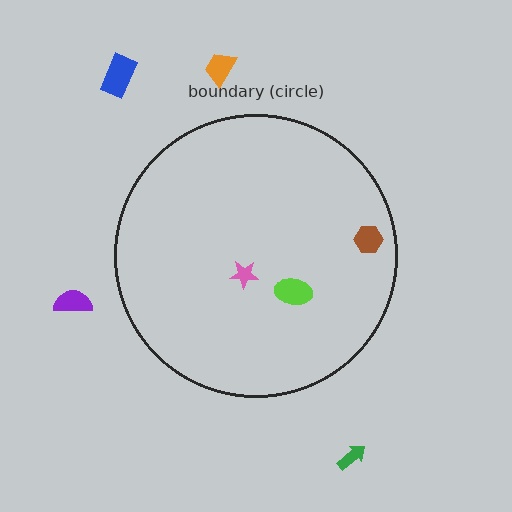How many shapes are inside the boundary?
3 inside, 4 outside.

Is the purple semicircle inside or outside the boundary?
Outside.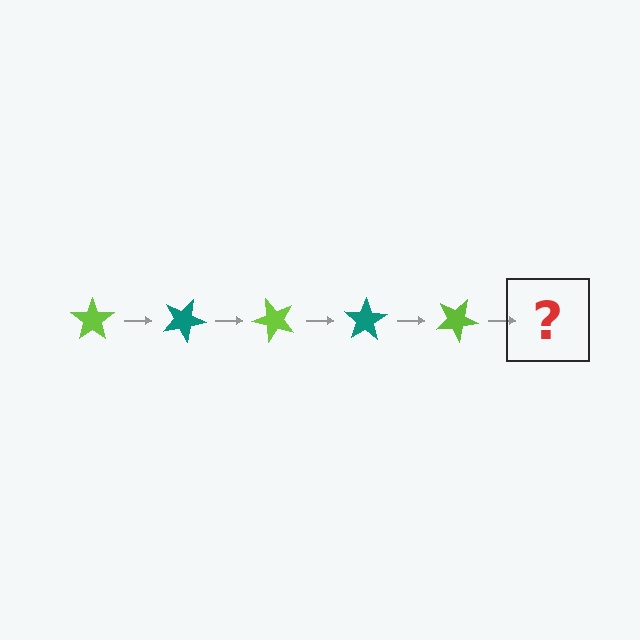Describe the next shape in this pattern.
It should be a teal star, rotated 125 degrees from the start.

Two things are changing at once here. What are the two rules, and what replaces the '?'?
The two rules are that it rotates 25 degrees each step and the color cycles through lime and teal. The '?' should be a teal star, rotated 125 degrees from the start.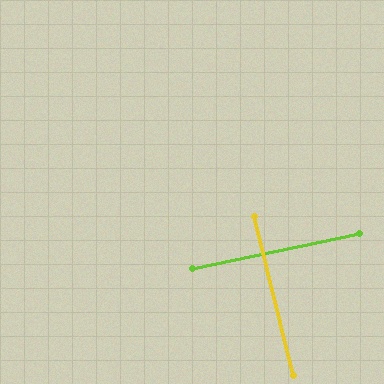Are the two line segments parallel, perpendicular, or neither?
Perpendicular — they meet at approximately 88°.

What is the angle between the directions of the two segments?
Approximately 88 degrees.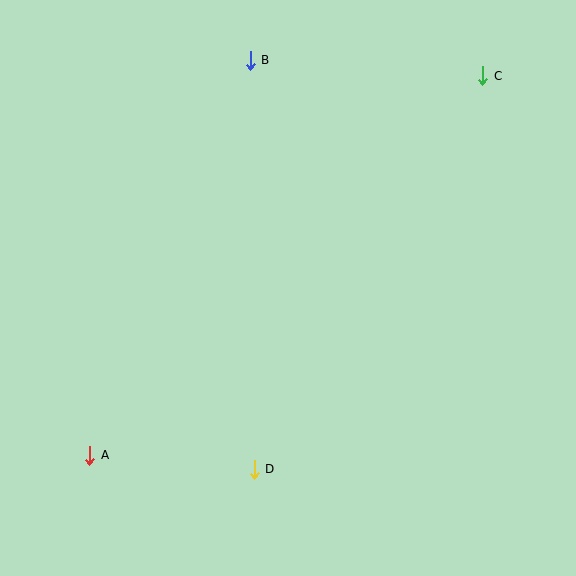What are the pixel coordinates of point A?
Point A is at (90, 455).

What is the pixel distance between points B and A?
The distance between B and A is 426 pixels.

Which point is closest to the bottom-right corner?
Point D is closest to the bottom-right corner.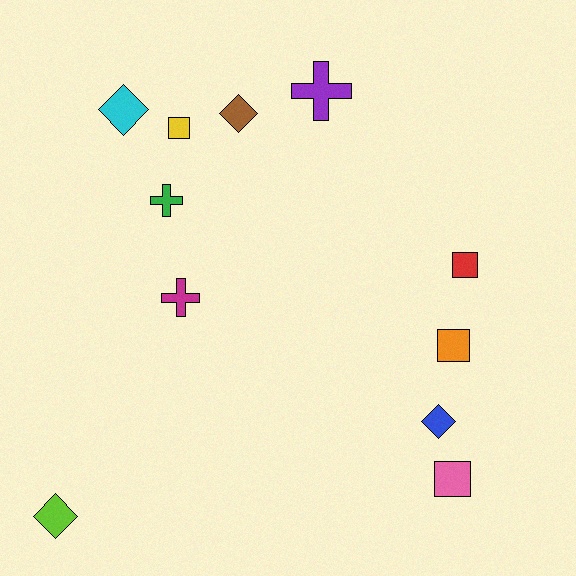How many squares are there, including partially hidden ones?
There are 4 squares.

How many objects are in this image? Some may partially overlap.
There are 11 objects.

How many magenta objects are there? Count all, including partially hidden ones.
There is 1 magenta object.